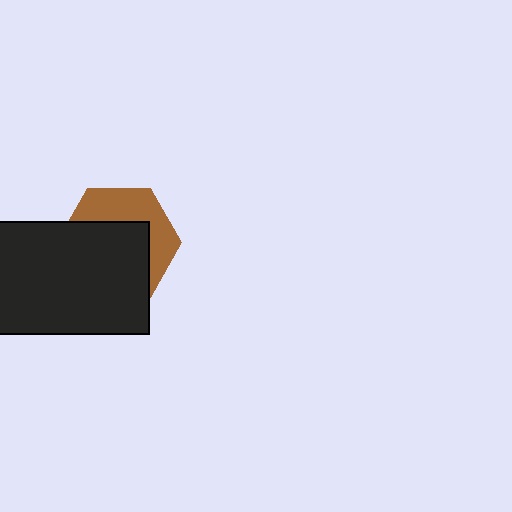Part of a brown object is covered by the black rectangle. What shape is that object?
It is a hexagon.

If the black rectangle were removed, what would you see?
You would see the complete brown hexagon.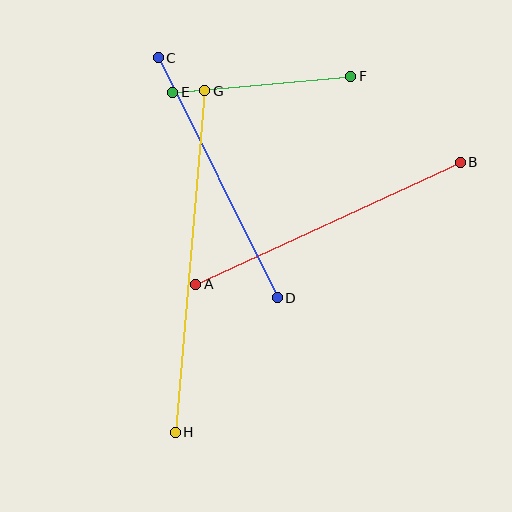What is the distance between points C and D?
The distance is approximately 268 pixels.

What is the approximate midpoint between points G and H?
The midpoint is at approximately (190, 262) pixels.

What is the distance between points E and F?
The distance is approximately 178 pixels.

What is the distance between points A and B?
The distance is approximately 291 pixels.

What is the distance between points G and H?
The distance is approximately 343 pixels.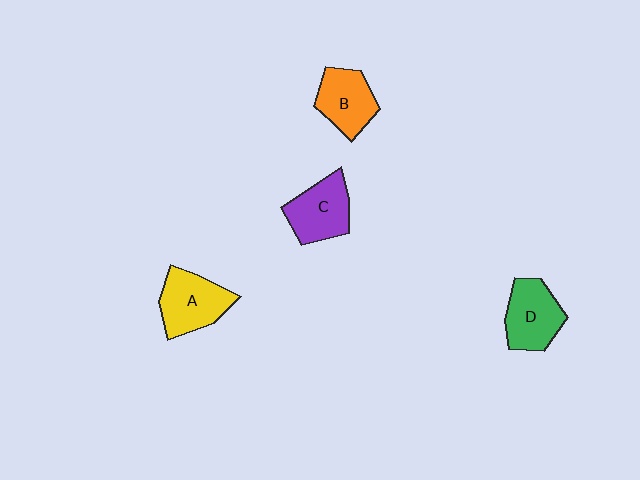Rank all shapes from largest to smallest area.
From largest to smallest: A (yellow), D (green), C (purple), B (orange).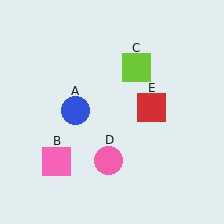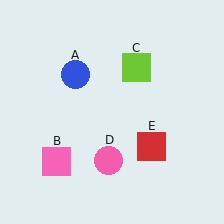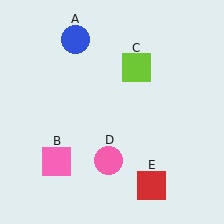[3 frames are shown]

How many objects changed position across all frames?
2 objects changed position: blue circle (object A), red square (object E).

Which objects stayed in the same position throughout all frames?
Pink square (object B) and lime square (object C) and pink circle (object D) remained stationary.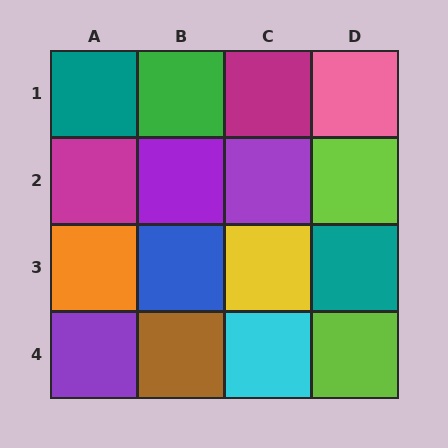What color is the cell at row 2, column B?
Purple.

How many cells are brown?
1 cell is brown.